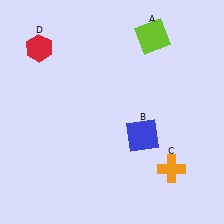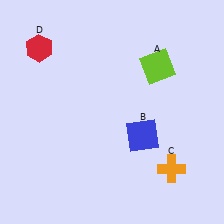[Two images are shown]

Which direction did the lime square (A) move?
The lime square (A) moved down.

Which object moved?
The lime square (A) moved down.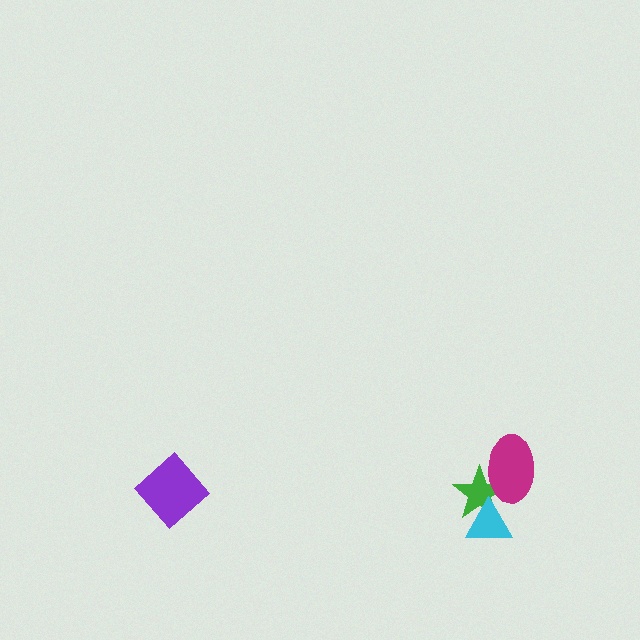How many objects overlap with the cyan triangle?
1 object overlaps with the cyan triangle.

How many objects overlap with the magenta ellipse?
1 object overlaps with the magenta ellipse.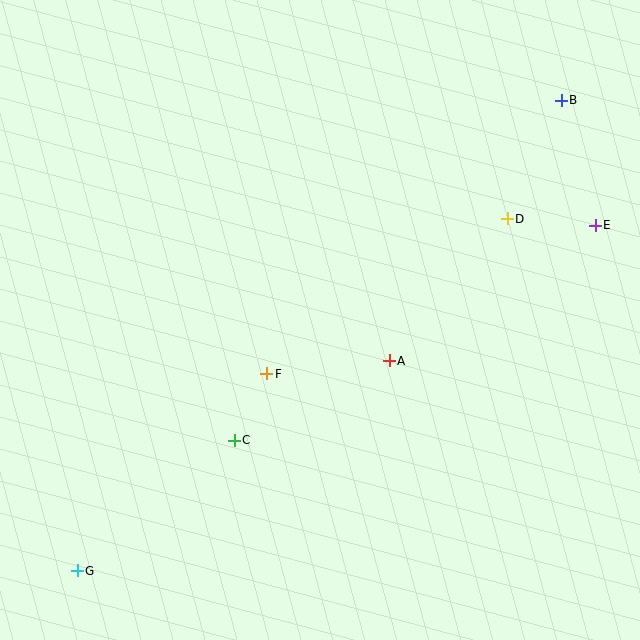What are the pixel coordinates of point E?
Point E is at (595, 225).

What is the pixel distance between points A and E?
The distance between A and E is 246 pixels.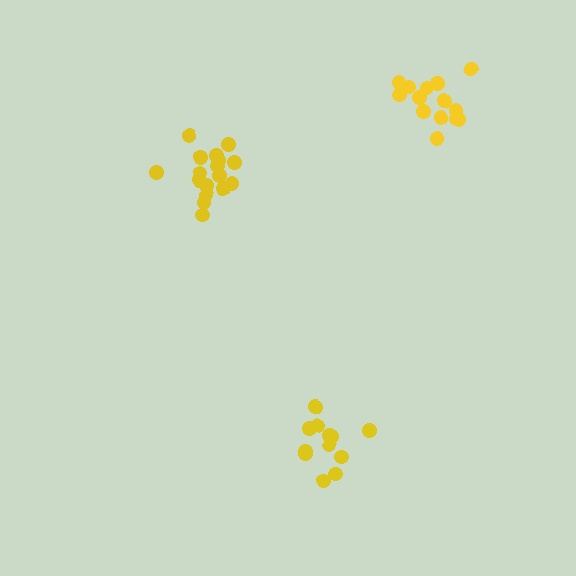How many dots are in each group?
Group 1: 17 dots, Group 2: 14 dots, Group 3: 12 dots (43 total).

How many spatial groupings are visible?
There are 3 spatial groupings.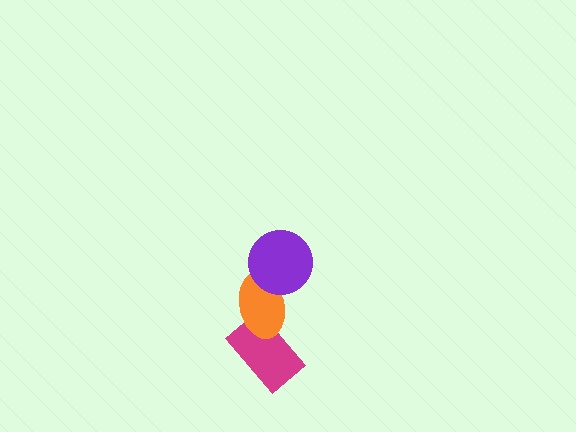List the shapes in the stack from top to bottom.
From top to bottom: the purple circle, the orange ellipse, the magenta rectangle.